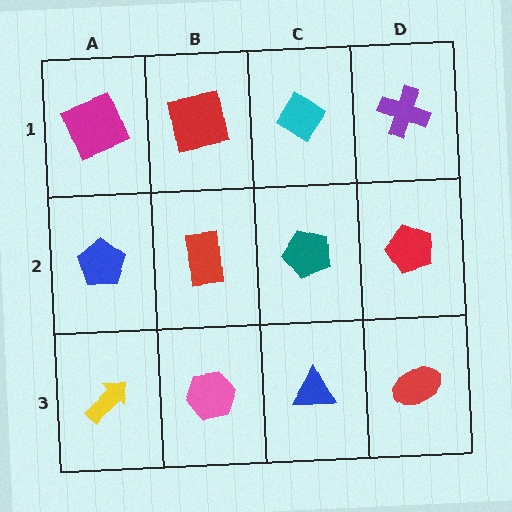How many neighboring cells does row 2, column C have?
4.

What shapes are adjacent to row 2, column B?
A red square (row 1, column B), a pink hexagon (row 3, column B), a blue pentagon (row 2, column A), a teal pentagon (row 2, column C).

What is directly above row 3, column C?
A teal pentagon.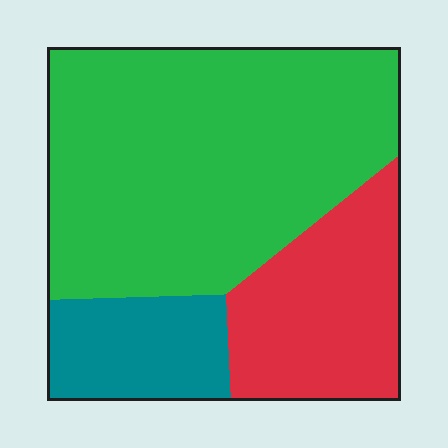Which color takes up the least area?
Teal, at roughly 15%.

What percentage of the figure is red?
Red covers roughly 25% of the figure.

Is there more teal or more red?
Red.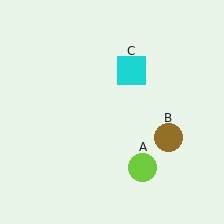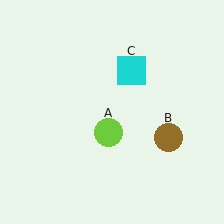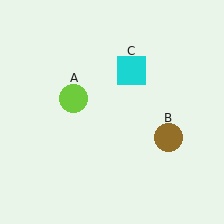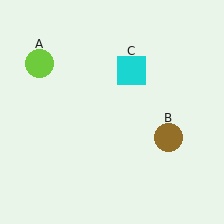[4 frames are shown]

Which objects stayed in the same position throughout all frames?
Brown circle (object B) and cyan square (object C) remained stationary.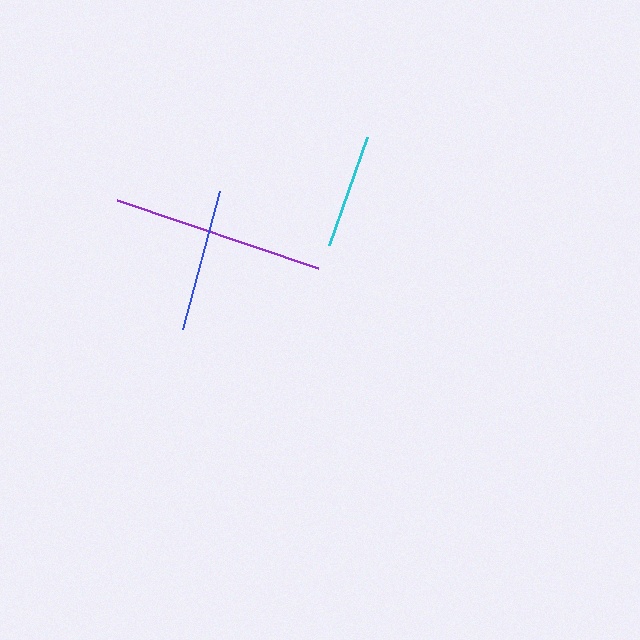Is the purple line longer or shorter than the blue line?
The purple line is longer than the blue line.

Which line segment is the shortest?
The cyan line is the shortest at approximately 114 pixels.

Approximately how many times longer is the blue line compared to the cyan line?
The blue line is approximately 1.3 times the length of the cyan line.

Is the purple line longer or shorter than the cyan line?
The purple line is longer than the cyan line.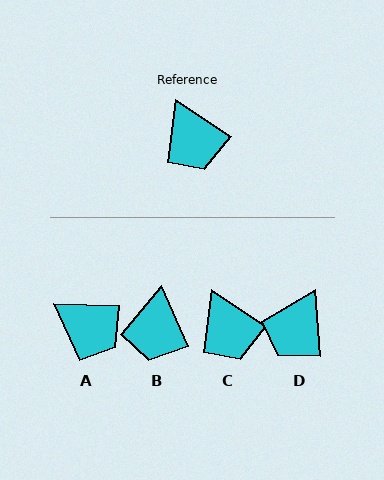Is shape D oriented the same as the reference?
No, it is off by about 53 degrees.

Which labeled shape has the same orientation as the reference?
C.